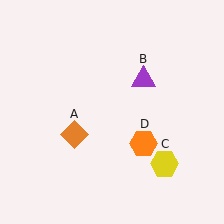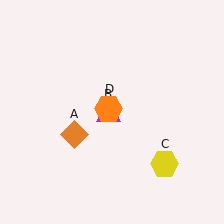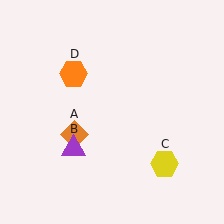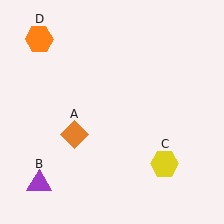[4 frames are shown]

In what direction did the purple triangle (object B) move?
The purple triangle (object B) moved down and to the left.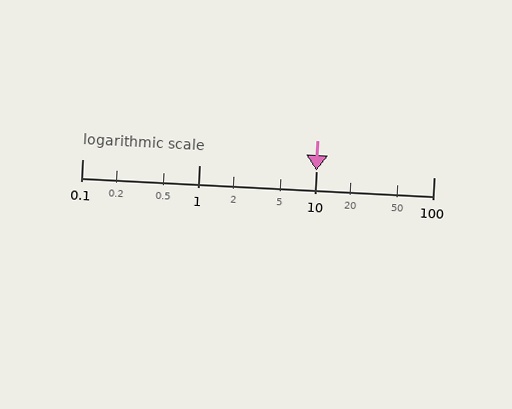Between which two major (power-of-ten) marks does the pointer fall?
The pointer is between 10 and 100.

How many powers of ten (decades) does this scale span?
The scale spans 3 decades, from 0.1 to 100.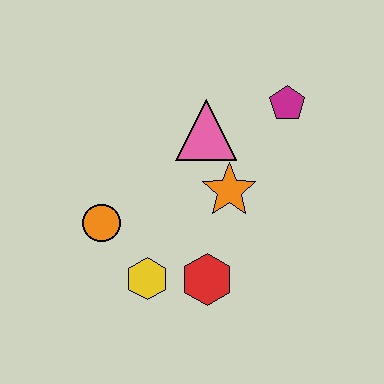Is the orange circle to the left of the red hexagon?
Yes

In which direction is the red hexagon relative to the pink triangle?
The red hexagon is below the pink triangle.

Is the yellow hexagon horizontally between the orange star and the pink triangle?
No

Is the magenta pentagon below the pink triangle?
No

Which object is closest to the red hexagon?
The yellow hexagon is closest to the red hexagon.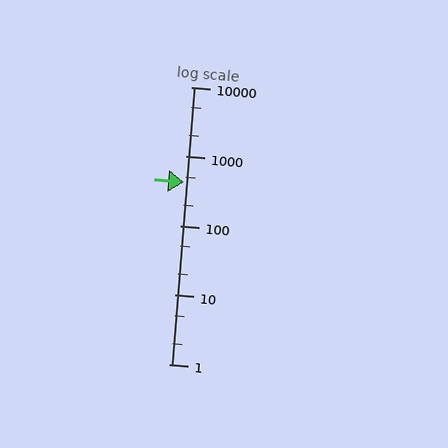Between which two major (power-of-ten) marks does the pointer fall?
The pointer is between 100 and 1000.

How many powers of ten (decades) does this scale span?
The scale spans 4 decades, from 1 to 10000.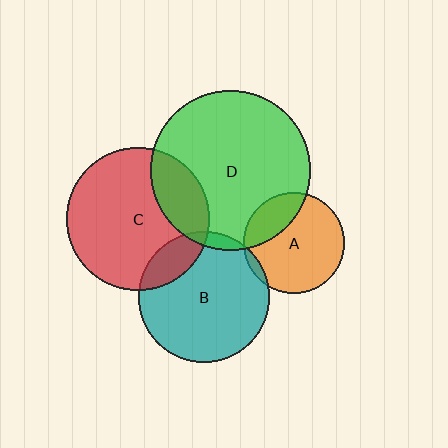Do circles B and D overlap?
Yes.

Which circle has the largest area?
Circle D (green).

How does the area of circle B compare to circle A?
Approximately 1.7 times.